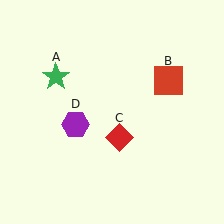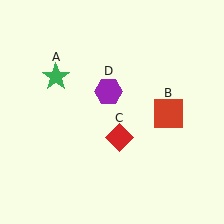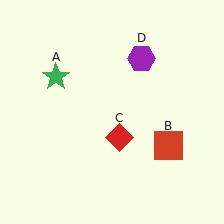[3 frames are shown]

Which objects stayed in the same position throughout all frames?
Green star (object A) and red diamond (object C) remained stationary.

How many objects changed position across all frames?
2 objects changed position: red square (object B), purple hexagon (object D).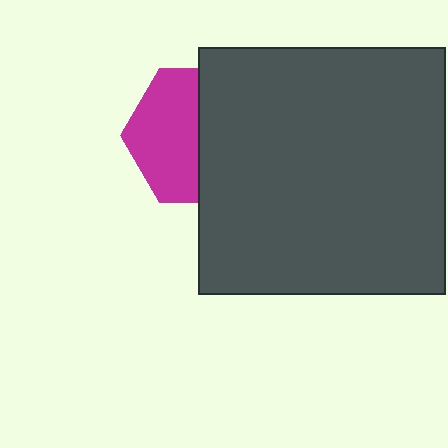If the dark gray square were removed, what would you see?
You would see the complete magenta hexagon.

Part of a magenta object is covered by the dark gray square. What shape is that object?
It is a hexagon.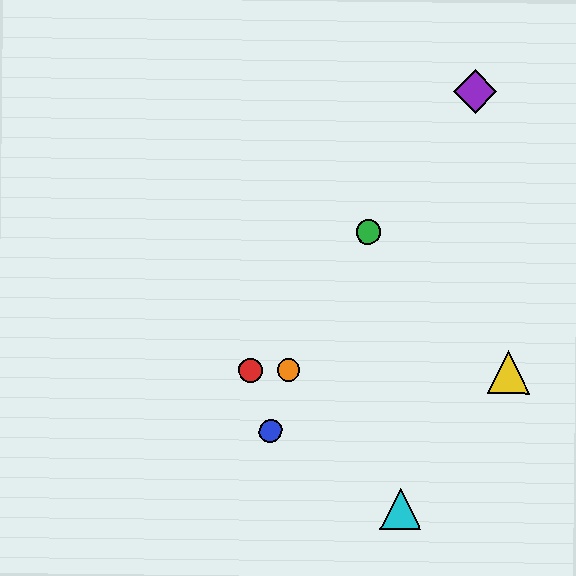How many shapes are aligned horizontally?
3 shapes (the red circle, the yellow triangle, the orange circle) are aligned horizontally.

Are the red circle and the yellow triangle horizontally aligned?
Yes, both are at y≈370.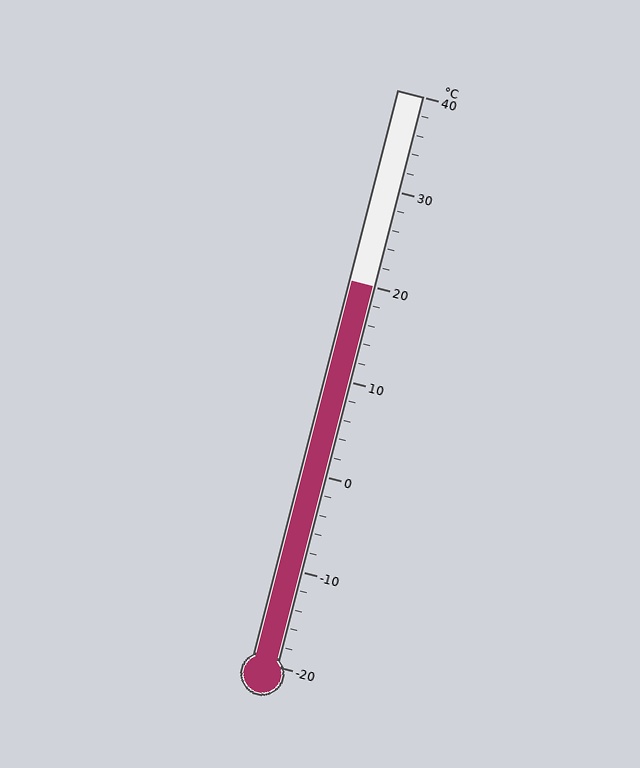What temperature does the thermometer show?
The thermometer shows approximately 20°C.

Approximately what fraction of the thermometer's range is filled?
The thermometer is filled to approximately 65% of its range.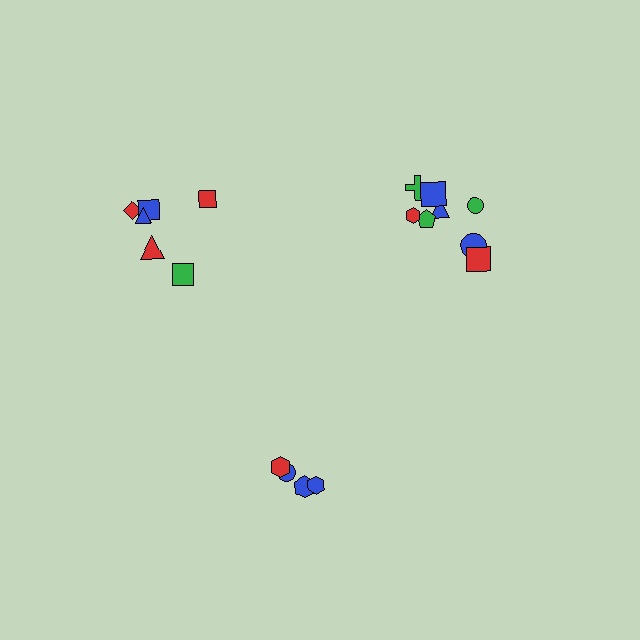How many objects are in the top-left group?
There are 6 objects.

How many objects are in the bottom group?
There are 4 objects.